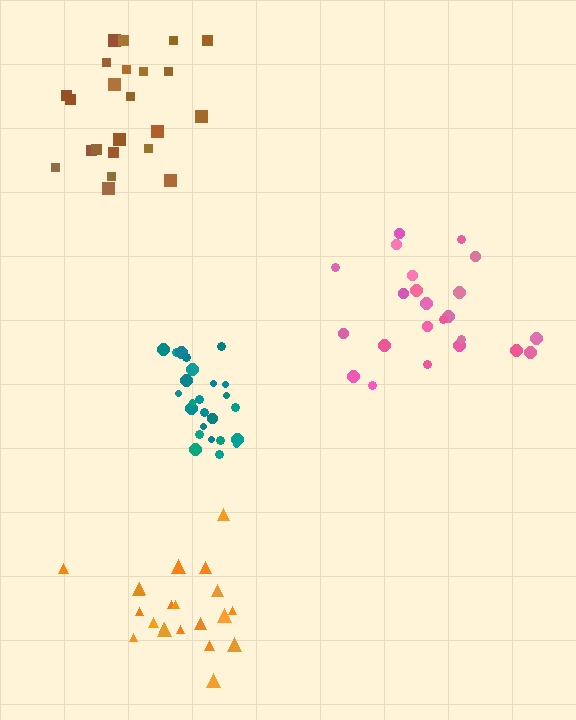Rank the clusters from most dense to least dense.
teal, orange, brown, pink.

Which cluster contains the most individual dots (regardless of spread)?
Teal (26).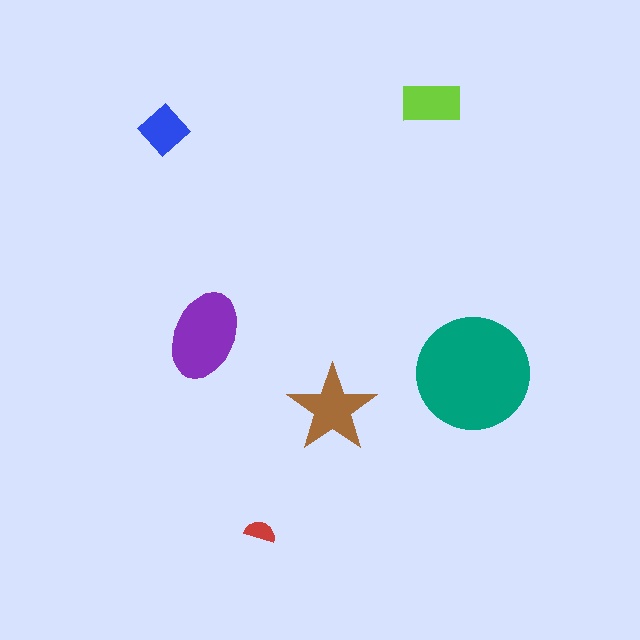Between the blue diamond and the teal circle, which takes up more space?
The teal circle.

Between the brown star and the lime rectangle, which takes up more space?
The brown star.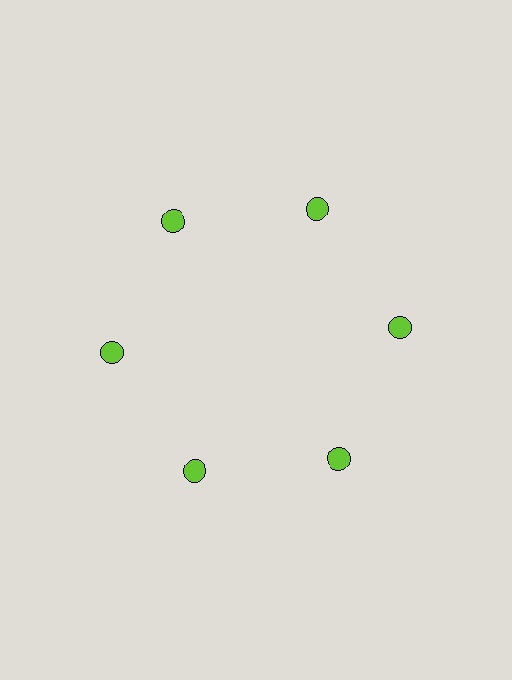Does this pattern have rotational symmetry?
Yes, this pattern has 6-fold rotational symmetry. It looks the same after rotating 60 degrees around the center.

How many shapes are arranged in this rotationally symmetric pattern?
There are 6 shapes, arranged in 6 groups of 1.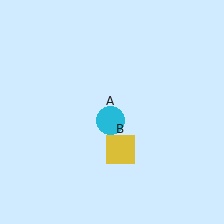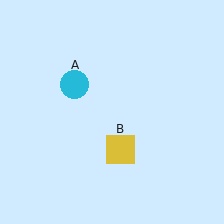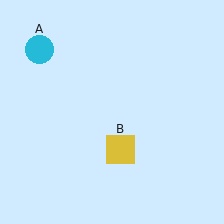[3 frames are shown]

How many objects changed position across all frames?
1 object changed position: cyan circle (object A).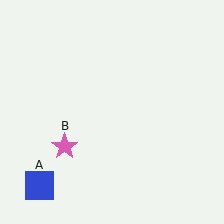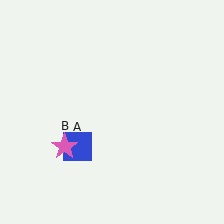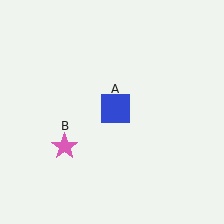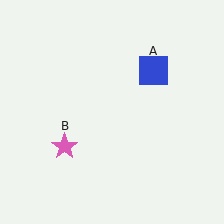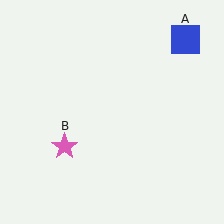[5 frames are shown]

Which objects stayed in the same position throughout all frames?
Pink star (object B) remained stationary.